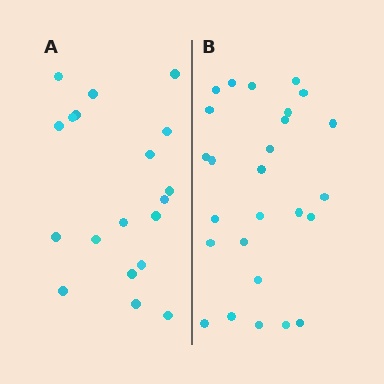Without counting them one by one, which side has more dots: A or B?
Region B (the right region) has more dots.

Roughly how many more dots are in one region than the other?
Region B has roughly 8 or so more dots than region A.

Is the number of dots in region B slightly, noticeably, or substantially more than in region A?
Region B has noticeably more, but not dramatically so. The ratio is roughly 1.4 to 1.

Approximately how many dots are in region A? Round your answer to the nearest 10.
About 20 dots. (The exact count is 19, which rounds to 20.)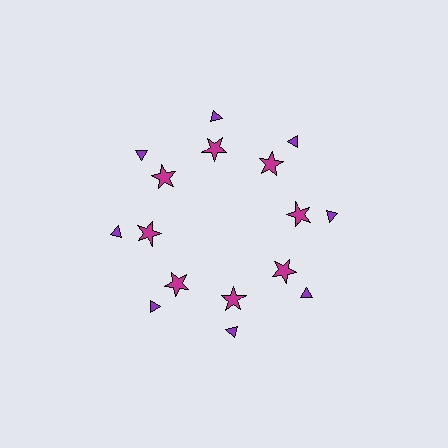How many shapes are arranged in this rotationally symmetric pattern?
There are 16 shapes, arranged in 8 groups of 2.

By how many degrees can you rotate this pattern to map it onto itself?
The pattern maps onto itself every 45 degrees of rotation.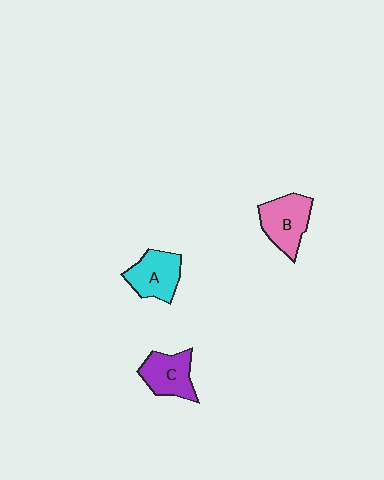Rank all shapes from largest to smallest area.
From largest to smallest: B (pink), A (cyan), C (purple).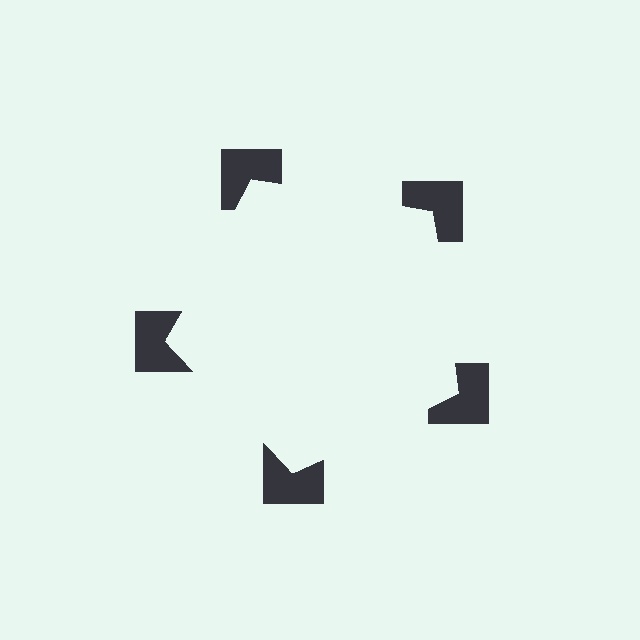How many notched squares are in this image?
There are 5 — one at each vertex of the illusory pentagon.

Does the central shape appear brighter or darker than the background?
It typically appears slightly brighter than the background, even though no actual brightness change is drawn.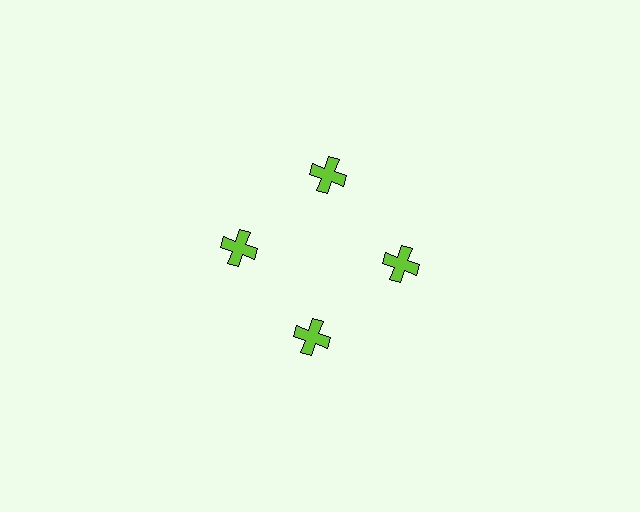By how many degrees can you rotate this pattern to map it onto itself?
The pattern maps onto itself every 90 degrees of rotation.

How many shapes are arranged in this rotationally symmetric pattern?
There are 4 shapes, arranged in 4 groups of 1.